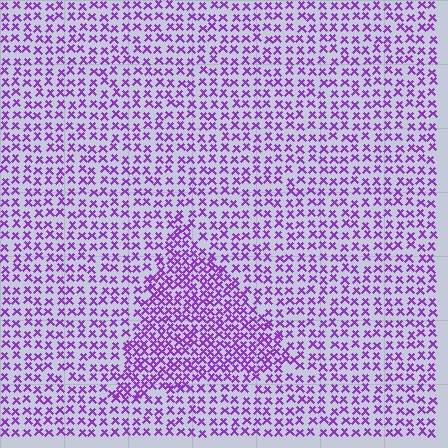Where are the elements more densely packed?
The elements are more densely packed inside the triangle boundary.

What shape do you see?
I see a triangle.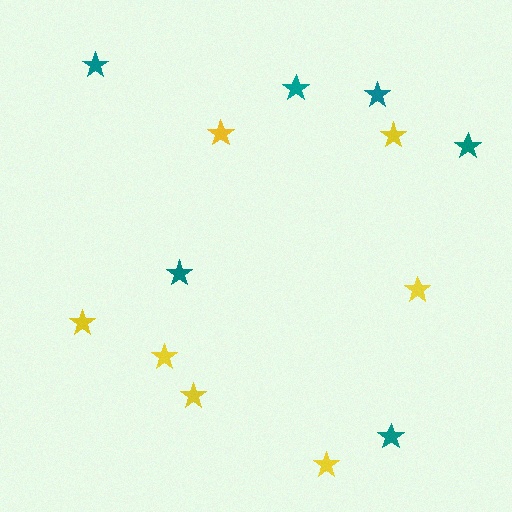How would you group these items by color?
There are 2 groups: one group of teal stars (6) and one group of yellow stars (7).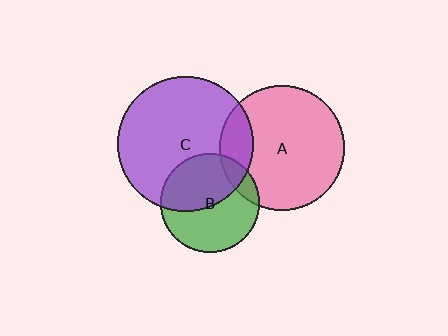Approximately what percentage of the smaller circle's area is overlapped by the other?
Approximately 15%.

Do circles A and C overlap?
Yes.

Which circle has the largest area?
Circle C (purple).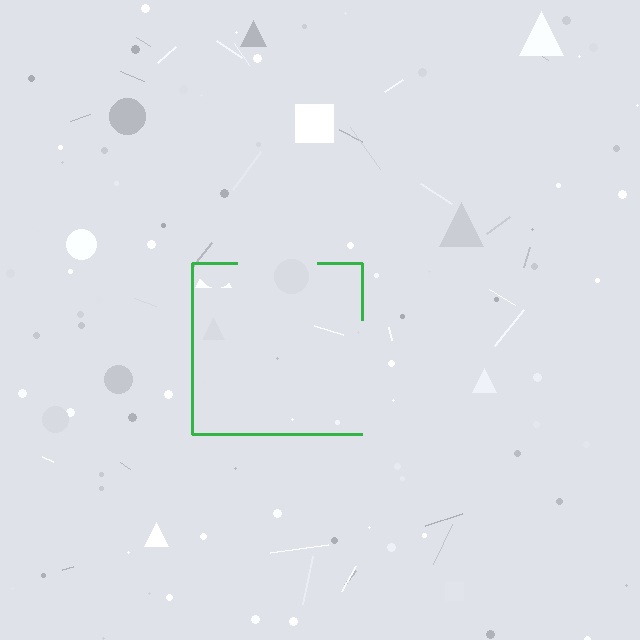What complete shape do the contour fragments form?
The contour fragments form a square.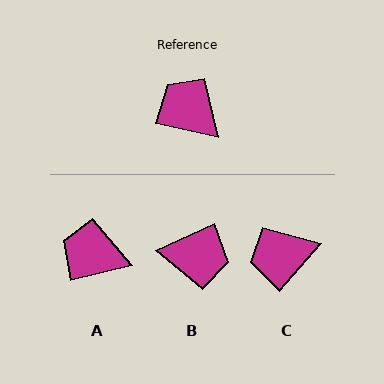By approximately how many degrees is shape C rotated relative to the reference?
Approximately 61 degrees counter-clockwise.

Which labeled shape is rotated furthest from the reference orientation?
B, about 143 degrees away.